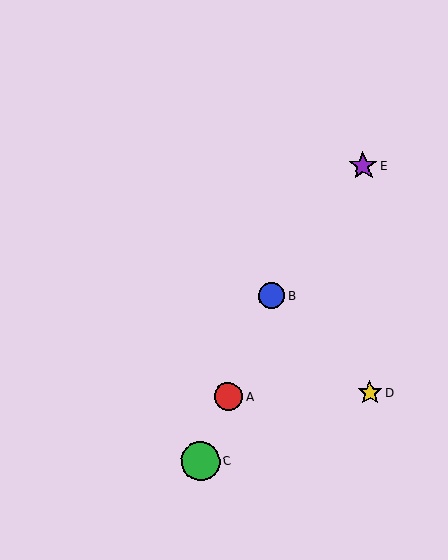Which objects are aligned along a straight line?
Objects A, B, C are aligned along a straight line.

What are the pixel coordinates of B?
Object B is at (272, 296).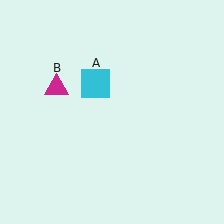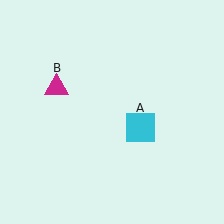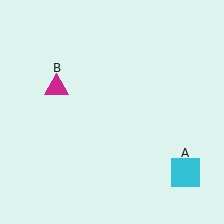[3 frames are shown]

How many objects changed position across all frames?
1 object changed position: cyan square (object A).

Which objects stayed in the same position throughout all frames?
Magenta triangle (object B) remained stationary.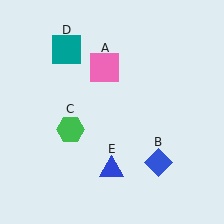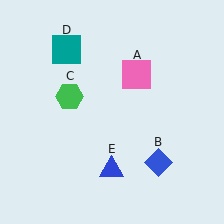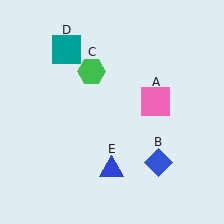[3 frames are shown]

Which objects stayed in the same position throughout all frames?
Blue diamond (object B) and teal square (object D) and blue triangle (object E) remained stationary.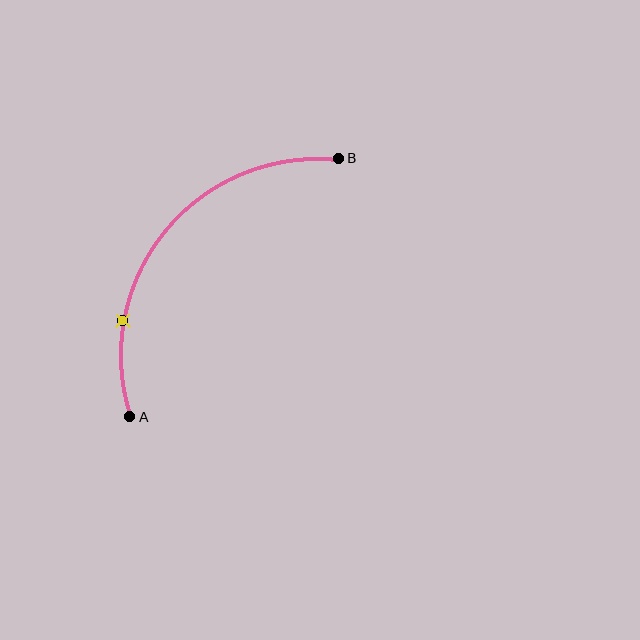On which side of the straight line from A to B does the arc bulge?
The arc bulges above and to the left of the straight line connecting A and B.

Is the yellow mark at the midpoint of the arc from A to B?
No. The yellow mark lies on the arc but is closer to endpoint A. The arc midpoint would be at the point on the curve equidistant along the arc from both A and B.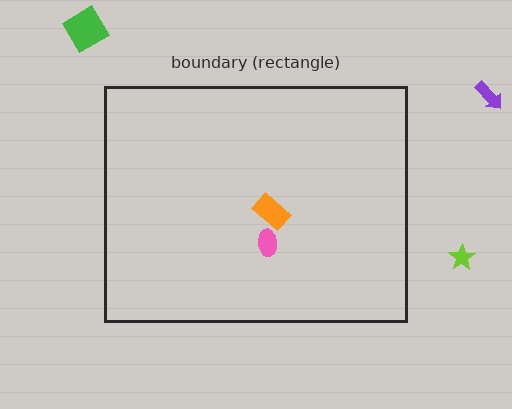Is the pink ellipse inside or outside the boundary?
Inside.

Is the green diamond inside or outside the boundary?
Outside.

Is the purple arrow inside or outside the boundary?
Outside.